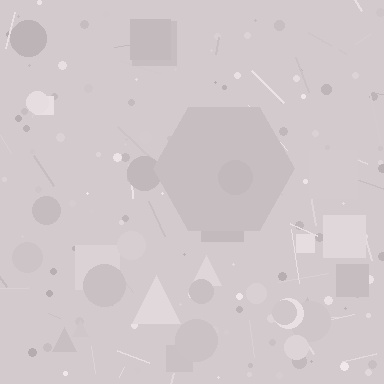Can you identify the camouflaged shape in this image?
The camouflaged shape is a hexagon.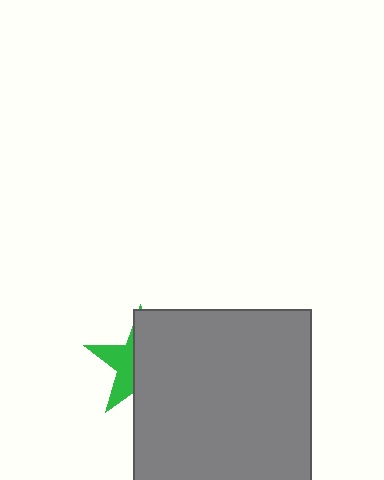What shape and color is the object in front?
The object in front is a gray rectangle.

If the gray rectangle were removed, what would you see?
You would see the complete green star.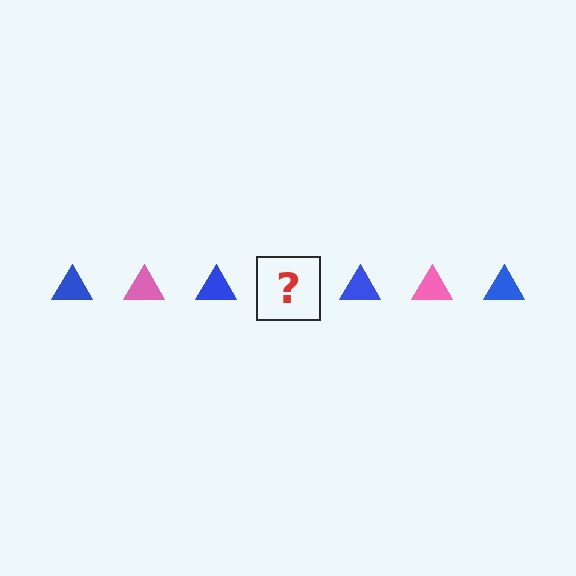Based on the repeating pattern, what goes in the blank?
The blank should be a pink triangle.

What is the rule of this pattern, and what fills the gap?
The rule is that the pattern cycles through blue, pink triangles. The gap should be filled with a pink triangle.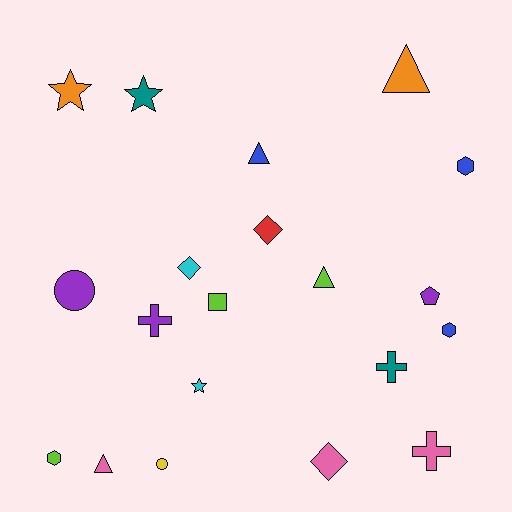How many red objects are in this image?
There is 1 red object.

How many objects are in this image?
There are 20 objects.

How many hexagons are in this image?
There are 3 hexagons.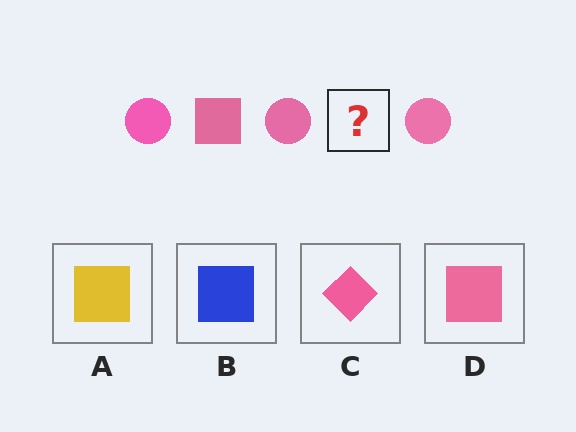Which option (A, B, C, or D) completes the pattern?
D.